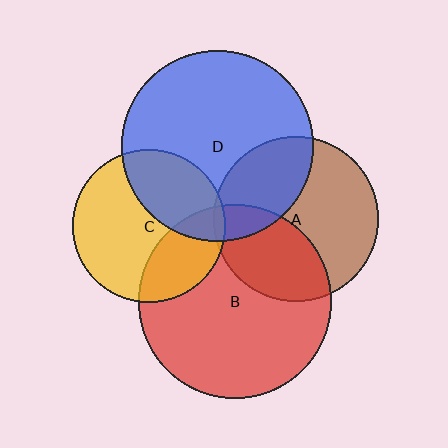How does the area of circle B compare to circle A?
Approximately 1.4 times.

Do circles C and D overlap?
Yes.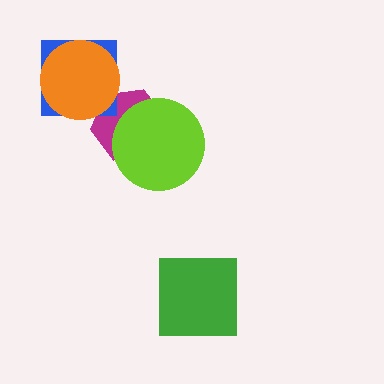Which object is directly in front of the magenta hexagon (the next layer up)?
The lime circle is directly in front of the magenta hexagon.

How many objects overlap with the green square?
0 objects overlap with the green square.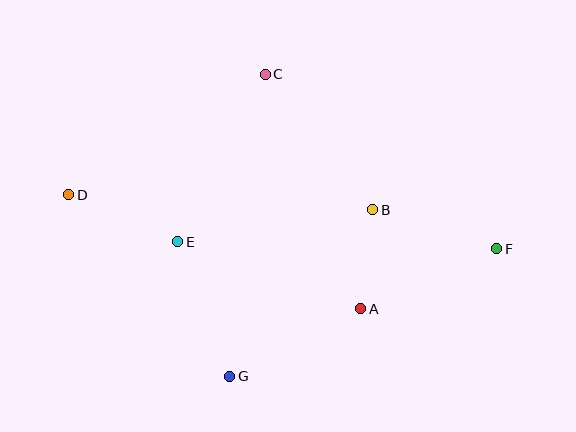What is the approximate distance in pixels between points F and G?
The distance between F and G is approximately 296 pixels.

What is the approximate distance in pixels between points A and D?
The distance between A and D is approximately 313 pixels.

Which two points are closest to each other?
Points A and B are closest to each other.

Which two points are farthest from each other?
Points D and F are farthest from each other.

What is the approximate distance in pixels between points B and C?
The distance between B and C is approximately 173 pixels.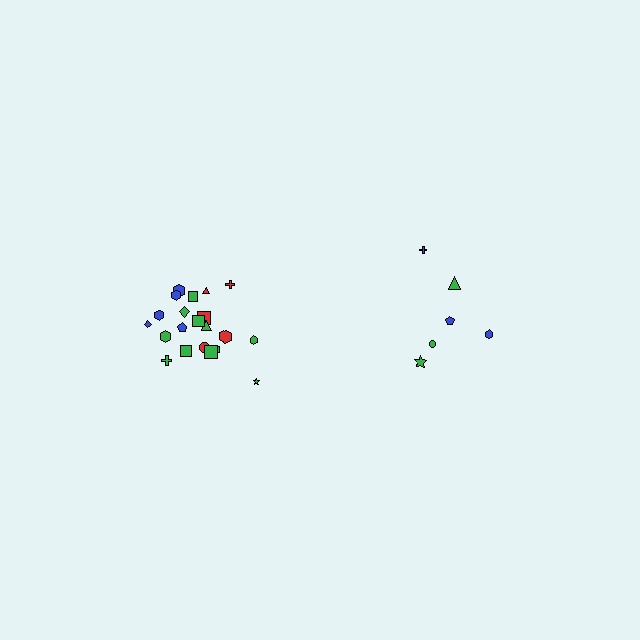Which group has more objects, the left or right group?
The left group.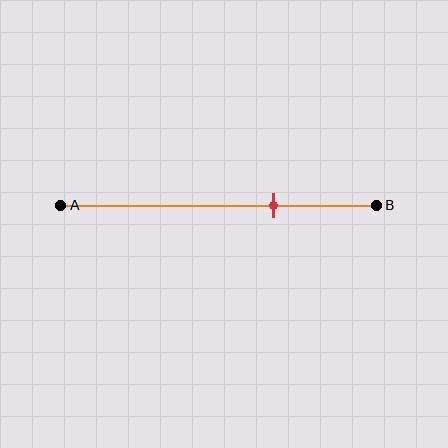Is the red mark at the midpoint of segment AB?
No, the mark is at about 70% from A, not at the 50% midpoint.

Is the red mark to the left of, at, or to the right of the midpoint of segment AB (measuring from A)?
The red mark is to the right of the midpoint of segment AB.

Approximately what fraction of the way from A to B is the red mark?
The red mark is approximately 70% of the way from A to B.